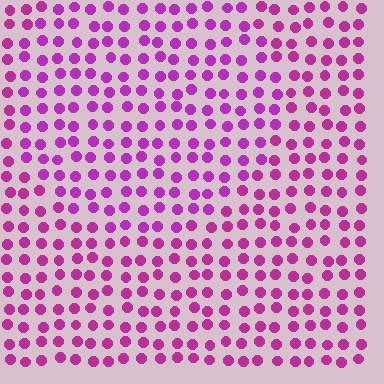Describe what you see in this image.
The image is filled with small magenta elements in a uniform arrangement. A circle-shaped region is visible where the elements are tinted to a slightly different hue, forming a subtle color boundary.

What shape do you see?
I see a circle.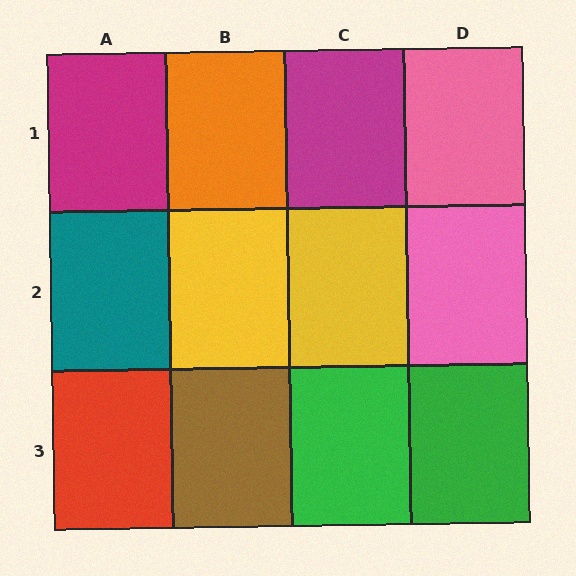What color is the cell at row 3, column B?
Brown.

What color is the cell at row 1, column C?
Magenta.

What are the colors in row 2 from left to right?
Teal, yellow, yellow, pink.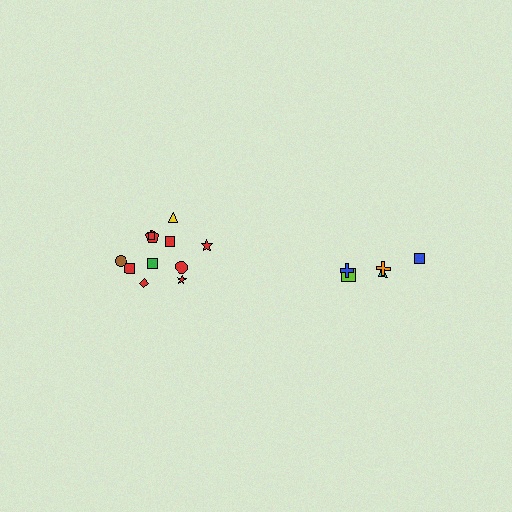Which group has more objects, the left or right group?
The left group.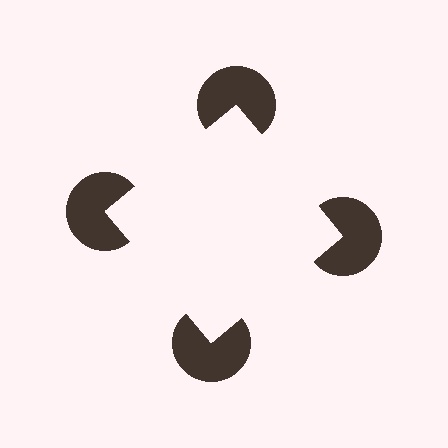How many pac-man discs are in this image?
There are 4 — one at each vertex of the illusory square.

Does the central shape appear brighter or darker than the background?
It typically appears slightly brighter than the background, even though no actual brightness change is drawn.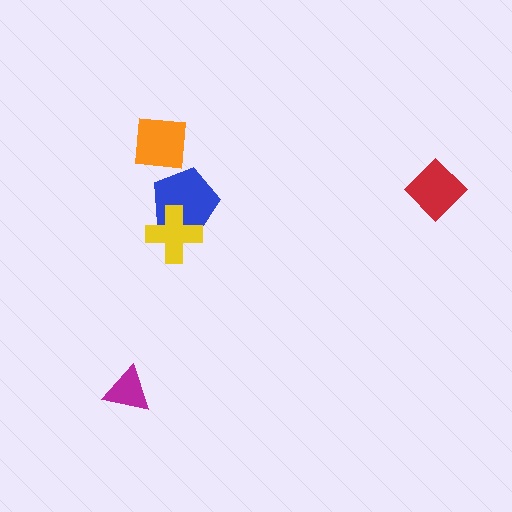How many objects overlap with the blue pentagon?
1 object overlaps with the blue pentagon.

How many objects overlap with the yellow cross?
1 object overlaps with the yellow cross.